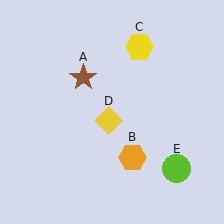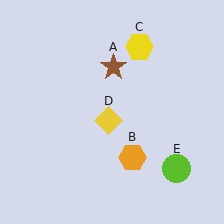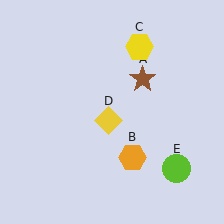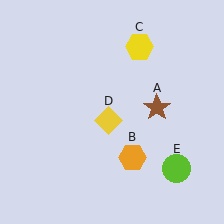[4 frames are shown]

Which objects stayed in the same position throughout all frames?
Orange hexagon (object B) and yellow hexagon (object C) and yellow diamond (object D) and lime circle (object E) remained stationary.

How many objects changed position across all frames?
1 object changed position: brown star (object A).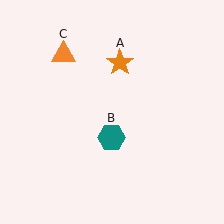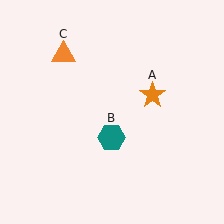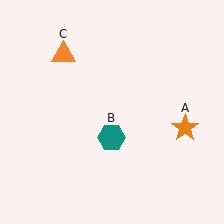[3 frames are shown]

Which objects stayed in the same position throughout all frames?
Teal hexagon (object B) and orange triangle (object C) remained stationary.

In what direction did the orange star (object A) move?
The orange star (object A) moved down and to the right.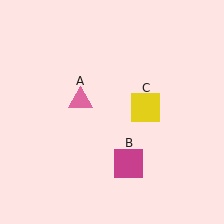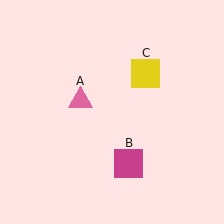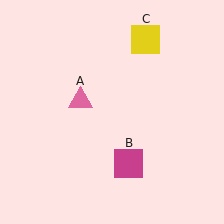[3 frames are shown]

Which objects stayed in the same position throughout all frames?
Pink triangle (object A) and magenta square (object B) remained stationary.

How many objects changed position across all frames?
1 object changed position: yellow square (object C).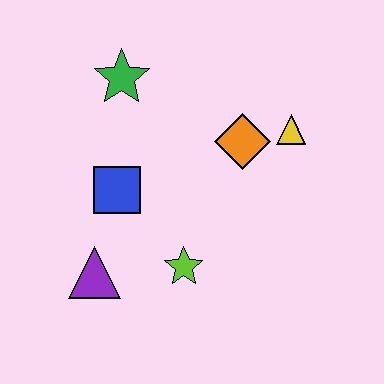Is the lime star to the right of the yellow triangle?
No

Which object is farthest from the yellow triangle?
The purple triangle is farthest from the yellow triangle.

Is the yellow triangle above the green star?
No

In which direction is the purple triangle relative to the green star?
The purple triangle is below the green star.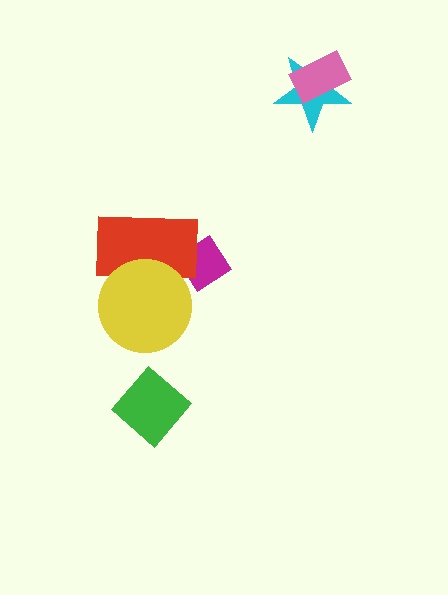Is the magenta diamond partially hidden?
Yes, it is partially covered by another shape.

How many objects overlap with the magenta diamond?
1 object overlaps with the magenta diamond.